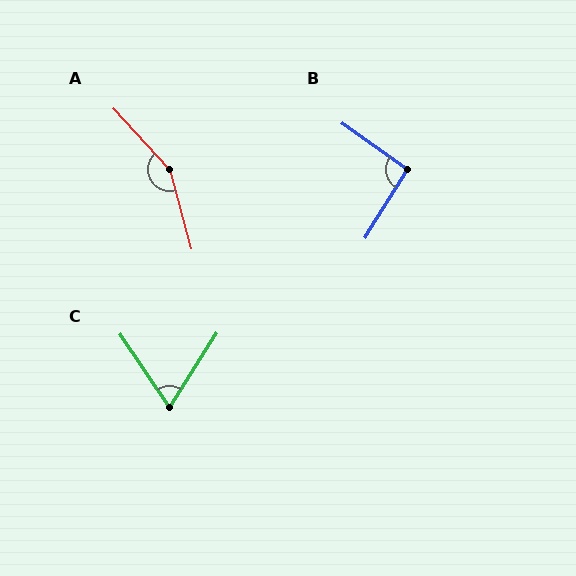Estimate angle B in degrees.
Approximately 94 degrees.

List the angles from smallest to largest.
C (67°), B (94°), A (153°).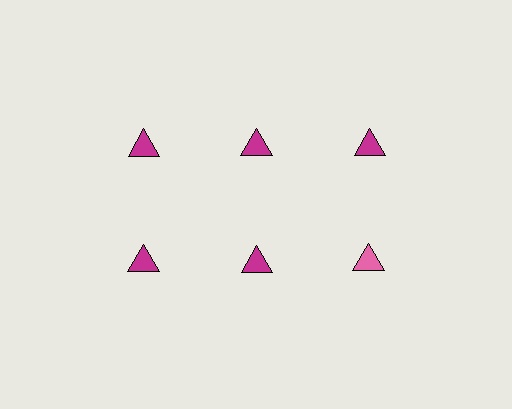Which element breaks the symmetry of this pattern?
The pink triangle in the second row, center column breaks the symmetry. All other shapes are magenta triangles.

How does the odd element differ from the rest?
It has a different color: pink instead of magenta.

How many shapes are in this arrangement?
There are 6 shapes arranged in a grid pattern.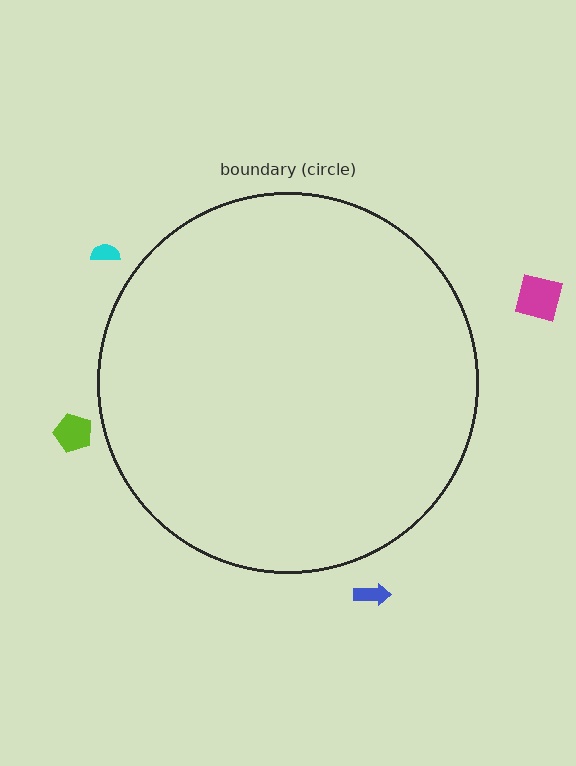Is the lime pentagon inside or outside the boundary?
Outside.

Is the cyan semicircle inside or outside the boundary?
Outside.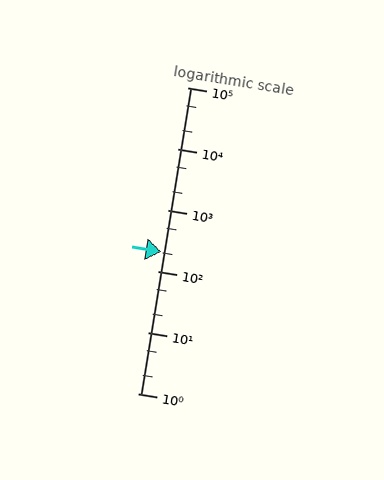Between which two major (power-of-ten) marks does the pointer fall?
The pointer is between 100 and 1000.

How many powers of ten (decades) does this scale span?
The scale spans 5 decades, from 1 to 100000.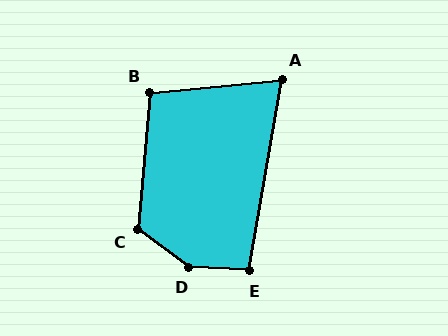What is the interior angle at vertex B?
Approximately 100 degrees (obtuse).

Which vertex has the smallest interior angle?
A, at approximately 75 degrees.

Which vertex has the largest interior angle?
D, at approximately 146 degrees.